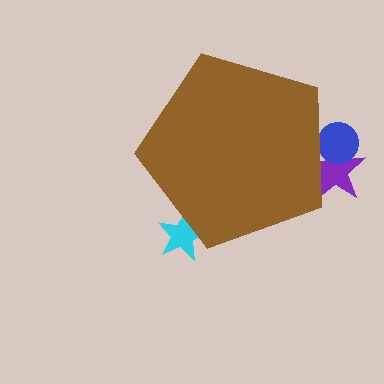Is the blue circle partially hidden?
Yes, the blue circle is partially hidden behind the brown pentagon.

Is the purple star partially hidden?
Yes, the purple star is partially hidden behind the brown pentagon.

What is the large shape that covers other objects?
A brown pentagon.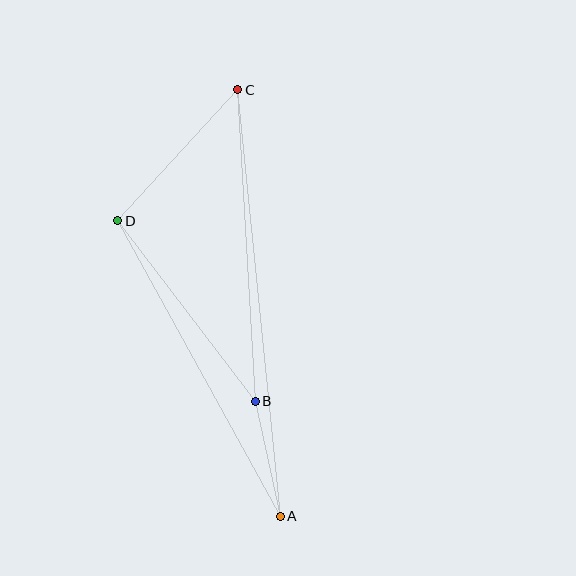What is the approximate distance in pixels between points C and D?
The distance between C and D is approximately 178 pixels.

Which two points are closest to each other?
Points A and B are closest to each other.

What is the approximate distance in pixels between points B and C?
The distance between B and C is approximately 312 pixels.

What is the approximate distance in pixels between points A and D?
The distance between A and D is approximately 337 pixels.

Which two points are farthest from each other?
Points A and C are farthest from each other.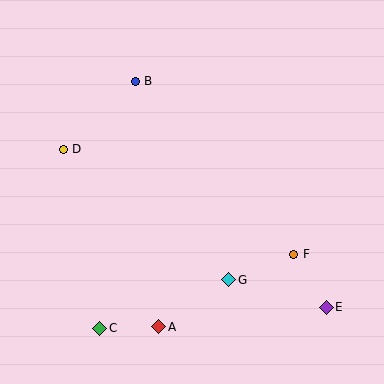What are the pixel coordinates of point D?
Point D is at (63, 149).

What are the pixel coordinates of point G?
Point G is at (229, 280).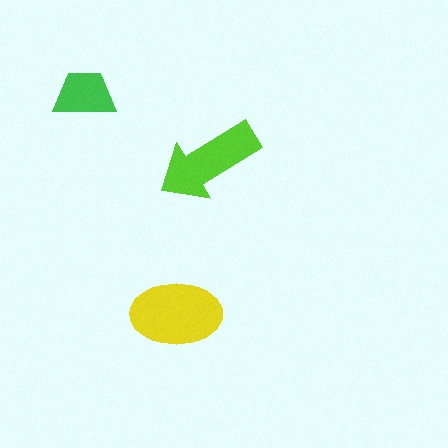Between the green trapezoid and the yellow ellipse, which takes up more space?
The yellow ellipse.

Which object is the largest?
The yellow ellipse.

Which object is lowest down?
The yellow ellipse is bottommost.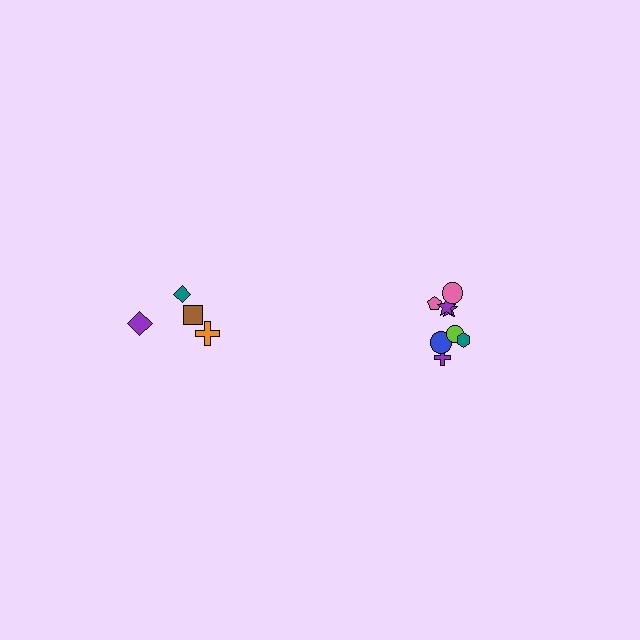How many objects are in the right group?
There are 8 objects.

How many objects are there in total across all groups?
There are 12 objects.